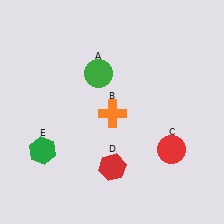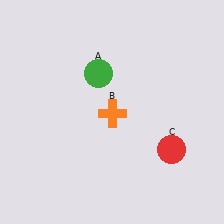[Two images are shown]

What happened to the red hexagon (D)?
The red hexagon (D) was removed in Image 2. It was in the bottom-right area of Image 1.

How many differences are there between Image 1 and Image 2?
There are 2 differences between the two images.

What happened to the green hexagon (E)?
The green hexagon (E) was removed in Image 2. It was in the bottom-left area of Image 1.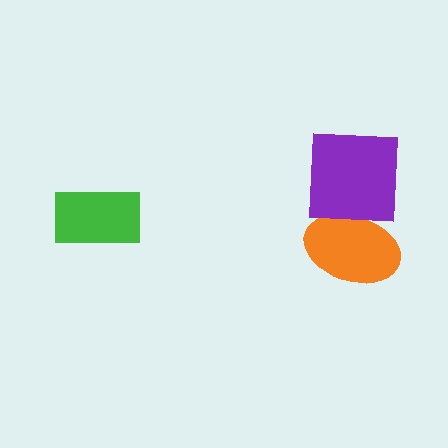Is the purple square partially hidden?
No, no other shape covers it.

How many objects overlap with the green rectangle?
0 objects overlap with the green rectangle.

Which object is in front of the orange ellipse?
The purple square is in front of the orange ellipse.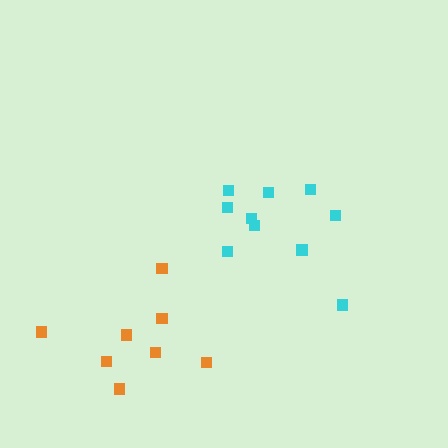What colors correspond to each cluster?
The clusters are colored: orange, cyan.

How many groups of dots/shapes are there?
There are 2 groups.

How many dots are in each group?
Group 1: 8 dots, Group 2: 10 dots (18 total).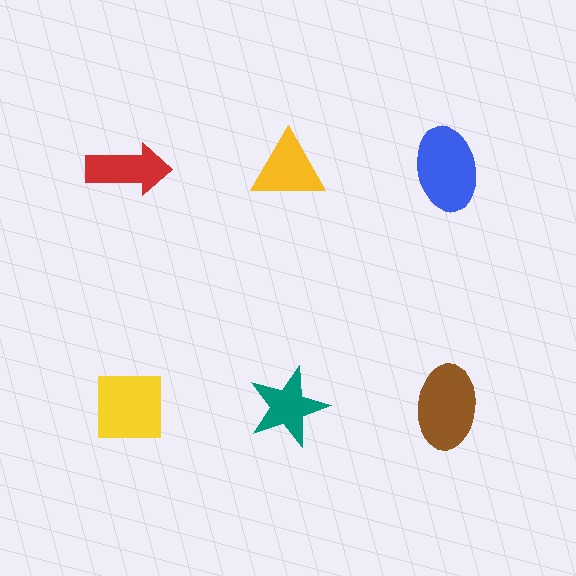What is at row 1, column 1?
A red arrow.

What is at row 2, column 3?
A brown ellipse.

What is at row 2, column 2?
A teal star.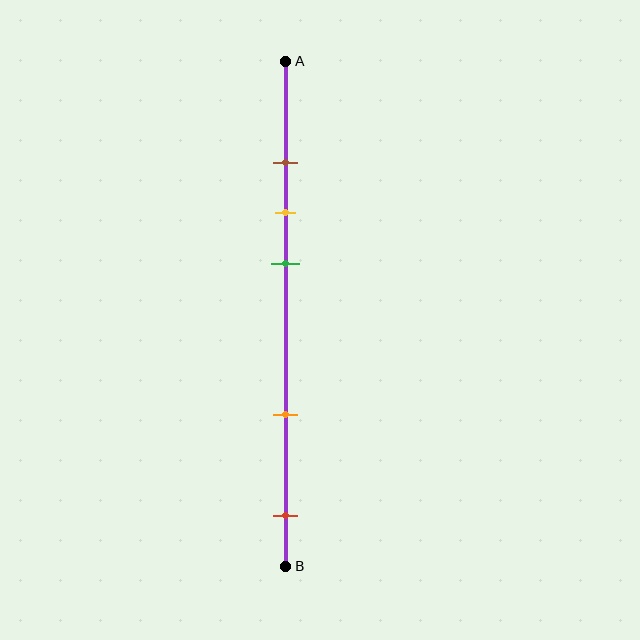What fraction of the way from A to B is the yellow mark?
The yellow mark is approximately 30% (0.3) of the way from A to B.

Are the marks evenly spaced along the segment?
No, the marks are not evenly spaced.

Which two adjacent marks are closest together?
The brown and yellow marks are the closest adjacent pair.